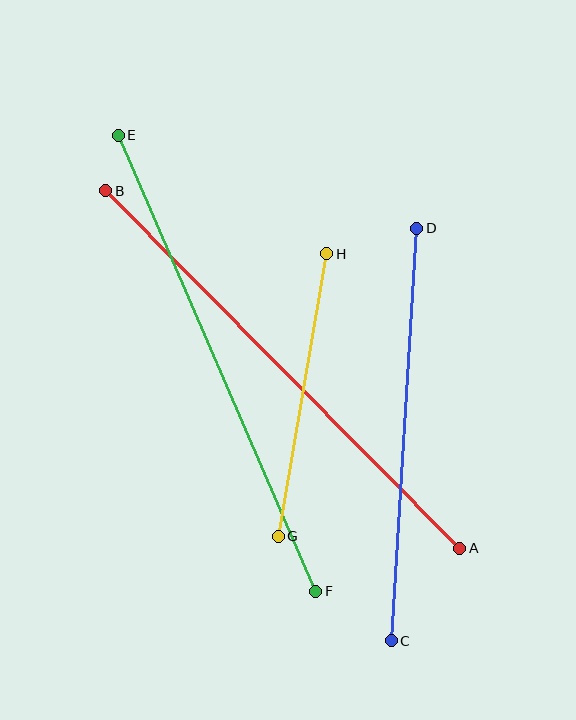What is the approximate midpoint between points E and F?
The midpoint is at approximately (217, 363) pixels.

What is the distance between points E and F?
The distance is approximately 497 pixels.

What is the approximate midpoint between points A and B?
The midpoint is at approximately (283, 370) pixels.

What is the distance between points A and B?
The distance is approximately 503 pixels.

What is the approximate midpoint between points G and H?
The midpoint is at approximately (303, 395) pixels.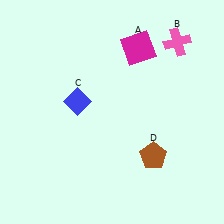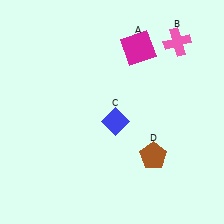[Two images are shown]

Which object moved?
The blue diamond (C) moved right.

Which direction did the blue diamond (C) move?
The blue diamond (C) moved right.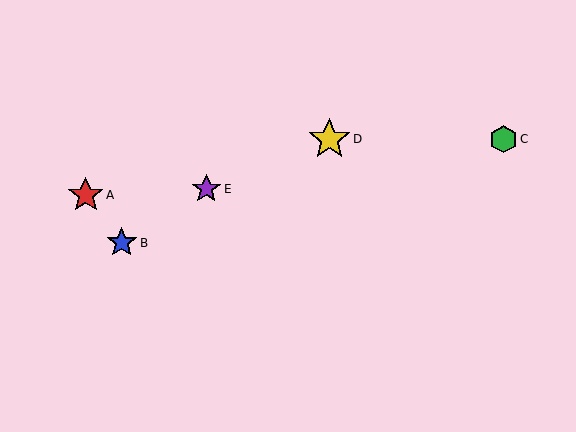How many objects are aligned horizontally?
2 objects (C, D) are aligned horizontally.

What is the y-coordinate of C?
Object C is at y≈139.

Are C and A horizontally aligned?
No, C is at y≈139 and A is at y≈195.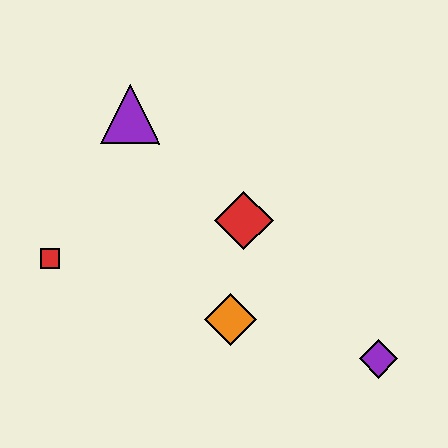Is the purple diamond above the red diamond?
No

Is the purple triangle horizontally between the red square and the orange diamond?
Yes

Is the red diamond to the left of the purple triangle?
No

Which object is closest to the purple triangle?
The red diamond is closest to the purple triangle.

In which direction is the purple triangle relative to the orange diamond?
The purple triangle is above the orange diamond.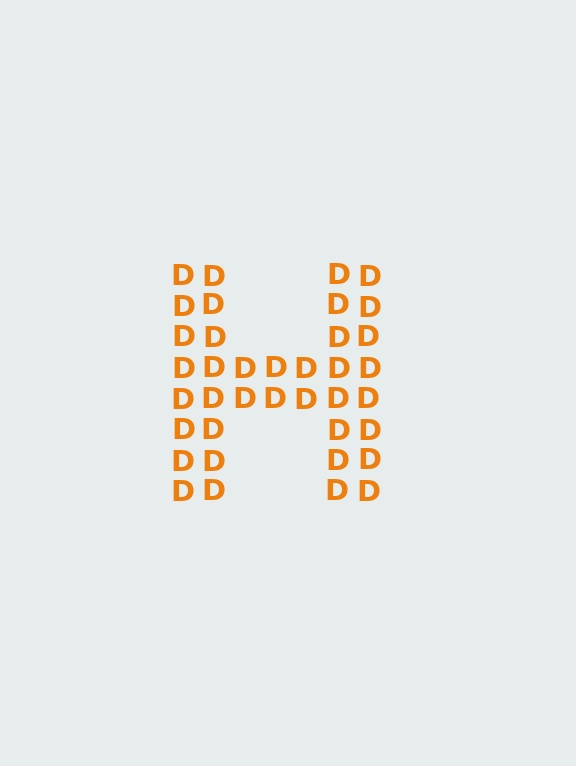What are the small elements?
The small elements are letter D's.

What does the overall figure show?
The overall figure shows the letter H.